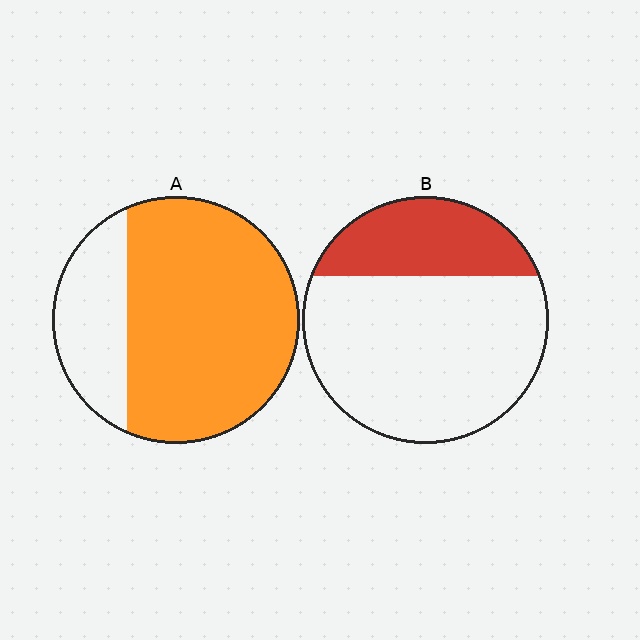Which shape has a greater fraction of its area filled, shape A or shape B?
Shape A.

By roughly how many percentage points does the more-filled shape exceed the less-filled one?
By roughly 45 percentage points (A over B).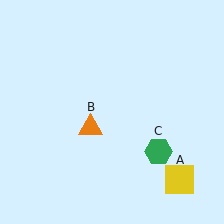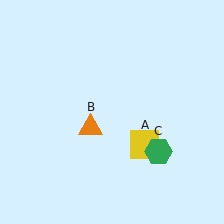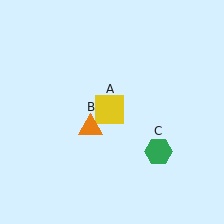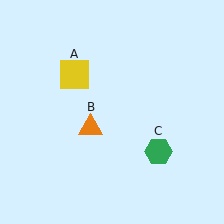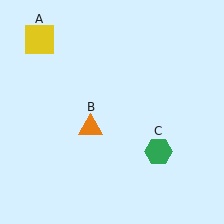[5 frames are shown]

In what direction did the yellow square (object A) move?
The yellow square (object A) moved up and to the left.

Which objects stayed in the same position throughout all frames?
Orange triangle (object B) and green hexagon (object C) remained stationary.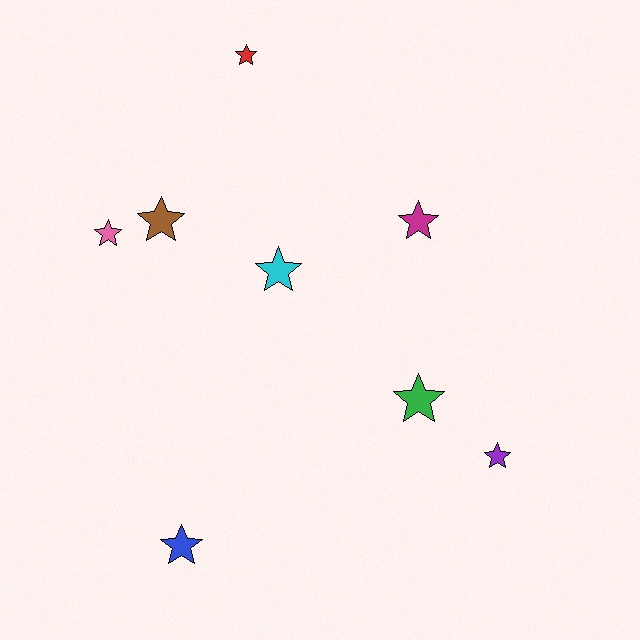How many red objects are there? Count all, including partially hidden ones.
There is 1 red object.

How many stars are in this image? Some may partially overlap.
There are 8 stars.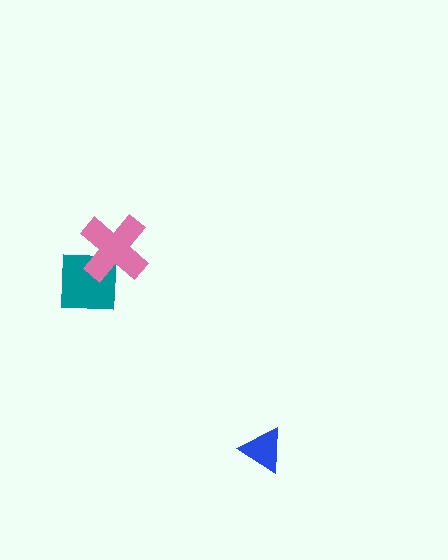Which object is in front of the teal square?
The pink cross is in front of the teal square.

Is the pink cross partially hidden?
No, no other shape covers it.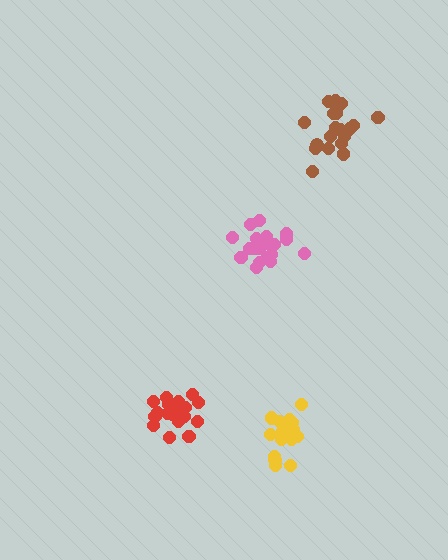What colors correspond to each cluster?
The clusters are colored: brown, pink, red, yellow.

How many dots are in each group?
Group 1: 20 dots, Group 2: 19 dots, Group 3: 20 dots, Group 4: 18 dots (77 total).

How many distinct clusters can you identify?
There are 4 distinct clusters.